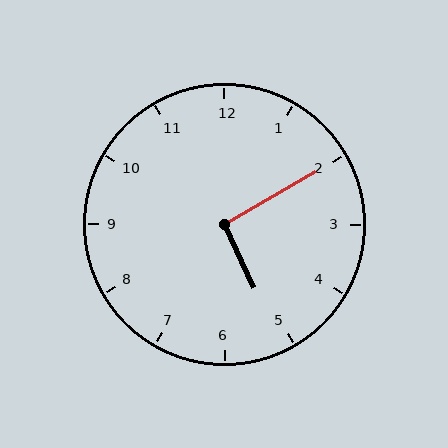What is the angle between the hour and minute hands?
Approximately 95 degrees.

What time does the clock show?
5:10.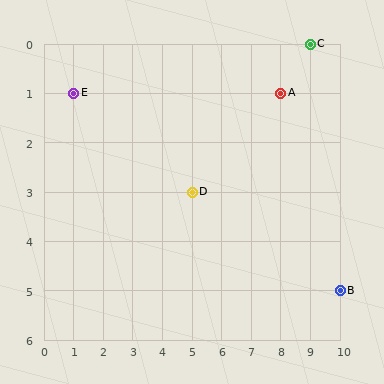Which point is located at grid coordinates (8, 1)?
Point A is at (8, 1).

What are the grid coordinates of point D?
Point D is at grid coordinates (5, 3).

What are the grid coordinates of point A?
Point A is at grid coordinates (8, 1).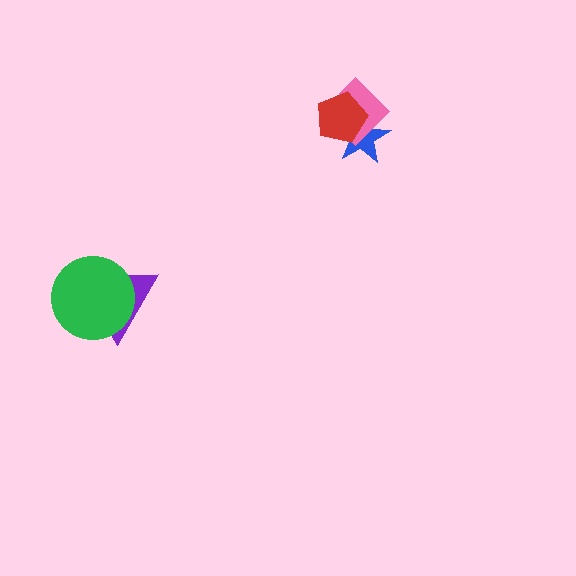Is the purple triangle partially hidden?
Yes, it is partially covered by another shape.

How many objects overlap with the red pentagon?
2 objects overlap with the red pentagon.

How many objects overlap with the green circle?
1 object overlaps with the green circle.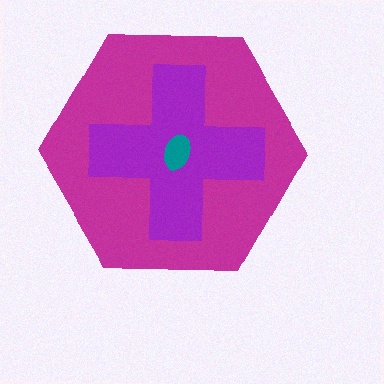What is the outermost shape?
The magenta hexagon.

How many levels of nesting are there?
3.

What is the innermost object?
The teal ellipse.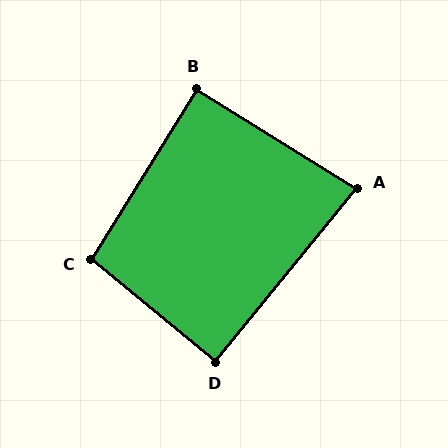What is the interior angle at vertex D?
Approximately 90 degrees (approximately right).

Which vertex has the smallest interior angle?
A, at approximately 83 degrees.